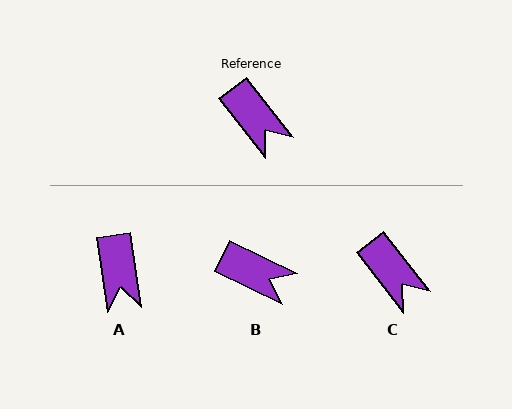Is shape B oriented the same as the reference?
No, it is off by about 26 degrees.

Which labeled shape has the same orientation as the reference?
C.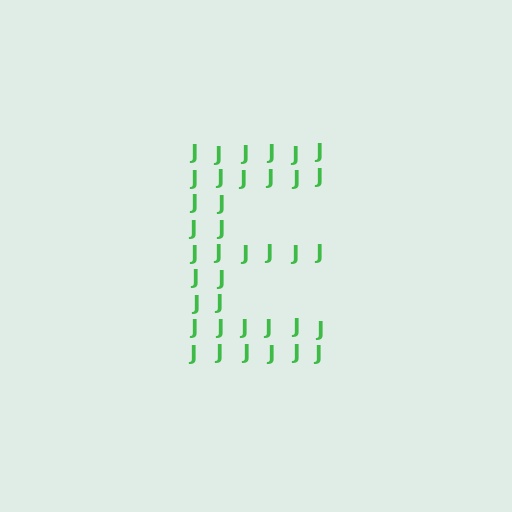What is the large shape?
The large shape is the letter E.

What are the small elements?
The small elements are letter J's.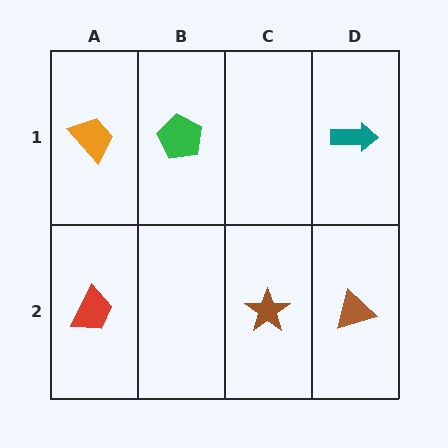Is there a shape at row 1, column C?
No, that cell is empty.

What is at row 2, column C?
A brown star.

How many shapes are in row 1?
3 shapes.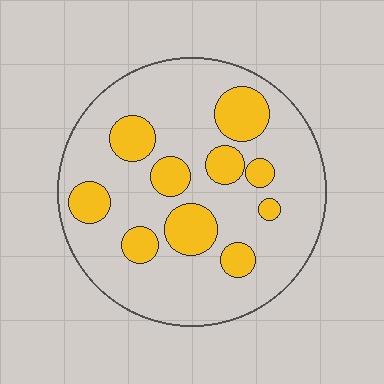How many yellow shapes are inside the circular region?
10.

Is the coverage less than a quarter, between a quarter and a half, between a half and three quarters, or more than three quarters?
Less than a quarter.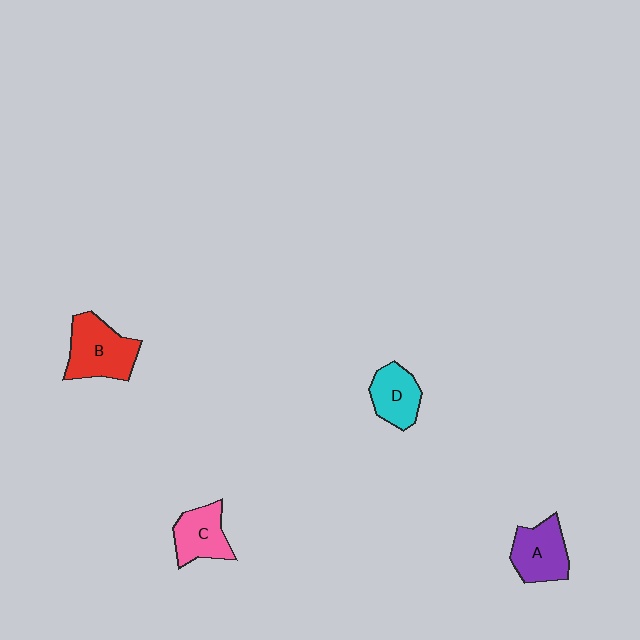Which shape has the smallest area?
Shape D (cyan).